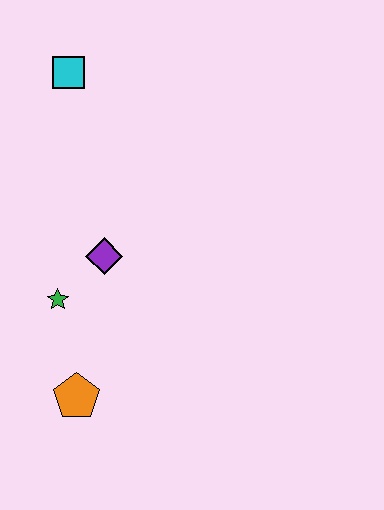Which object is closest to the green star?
The purple diamond is closest to the green star.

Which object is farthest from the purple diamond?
The cyan square is farthest from the purple diamond.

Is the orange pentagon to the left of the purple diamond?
Yes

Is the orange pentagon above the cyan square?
No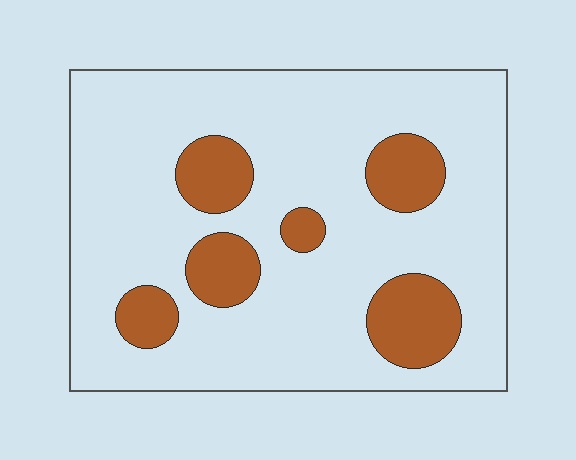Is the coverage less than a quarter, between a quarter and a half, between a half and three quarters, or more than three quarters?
Less than a quarter.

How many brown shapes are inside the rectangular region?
6.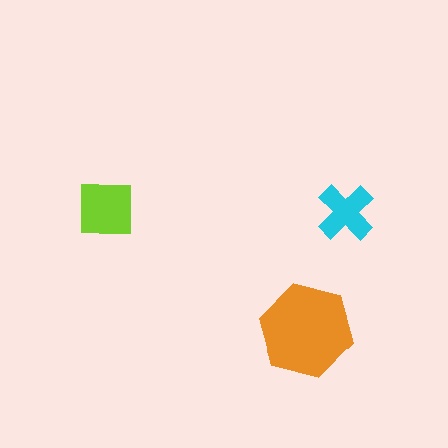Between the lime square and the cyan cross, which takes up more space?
The lime square.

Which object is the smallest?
The cyan cross.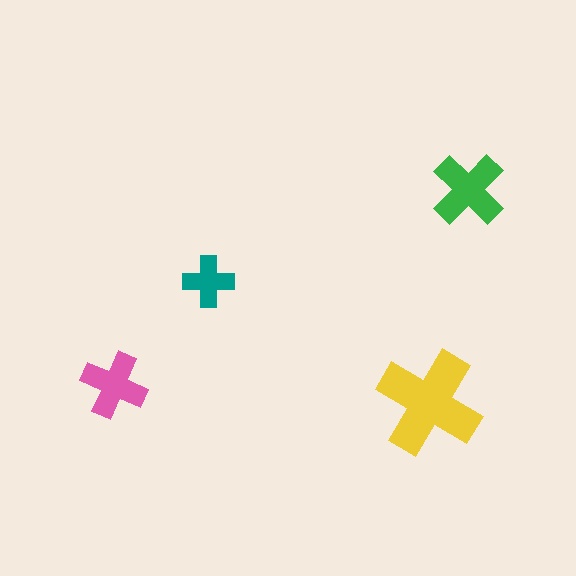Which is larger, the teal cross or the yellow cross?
The yellow one.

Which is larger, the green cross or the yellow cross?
The yellow one.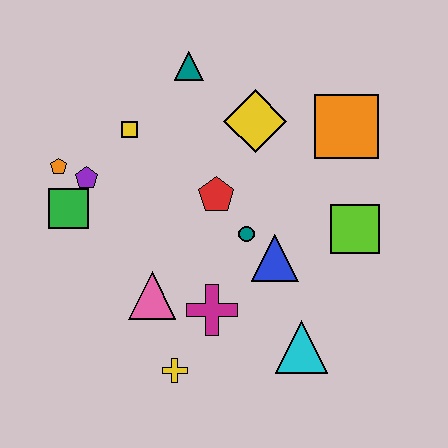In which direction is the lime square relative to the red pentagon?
The lime square is to the right of the red pentagon.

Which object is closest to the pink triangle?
The magenta cross is closest to the pink triangle.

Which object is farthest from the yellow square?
The cyan triangle is farthest from the yellow square.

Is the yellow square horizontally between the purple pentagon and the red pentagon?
Yes